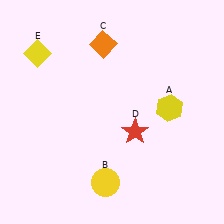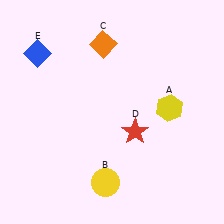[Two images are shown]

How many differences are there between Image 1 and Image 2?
There is 1 difference between the two images.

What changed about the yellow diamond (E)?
In Image 1, E is yellow. In Image 2, it changed to blue.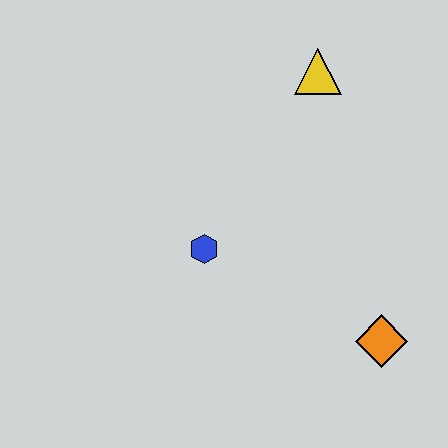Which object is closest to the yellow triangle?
The blue hexagon is closest to the yellow triangle.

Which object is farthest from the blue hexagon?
The yellow triangle is farthest from the blue hexagon.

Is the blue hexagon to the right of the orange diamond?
No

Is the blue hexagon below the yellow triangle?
Yes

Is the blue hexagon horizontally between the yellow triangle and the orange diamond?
No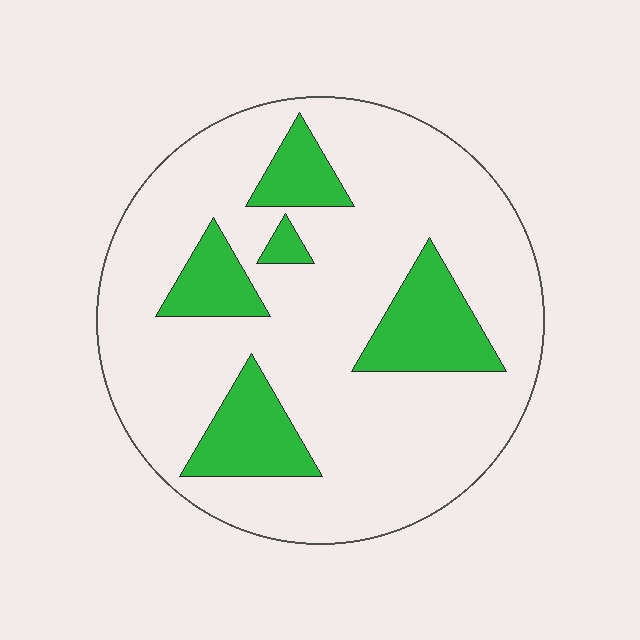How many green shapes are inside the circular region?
5.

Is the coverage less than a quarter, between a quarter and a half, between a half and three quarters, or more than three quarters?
Less than a quarter.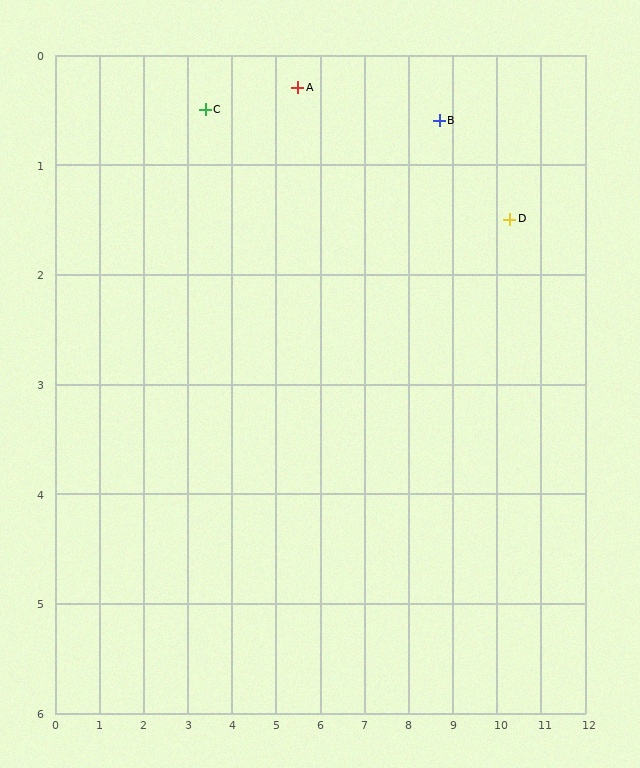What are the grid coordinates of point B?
Point B is at approximately (8.7, 0.6).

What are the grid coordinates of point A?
Point A is at approximately (5.5, 0.3).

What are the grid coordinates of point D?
Point D is at approximately (10.3, 1.5).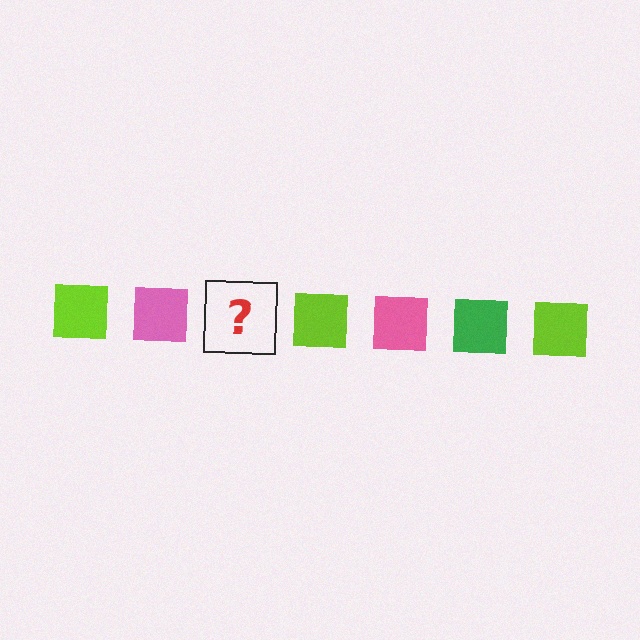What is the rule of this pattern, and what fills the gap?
The rule is that the pattern cycles through lime, pink, green squares. The gap should be filled with a green square.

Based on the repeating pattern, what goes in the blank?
The blank should be a green square.